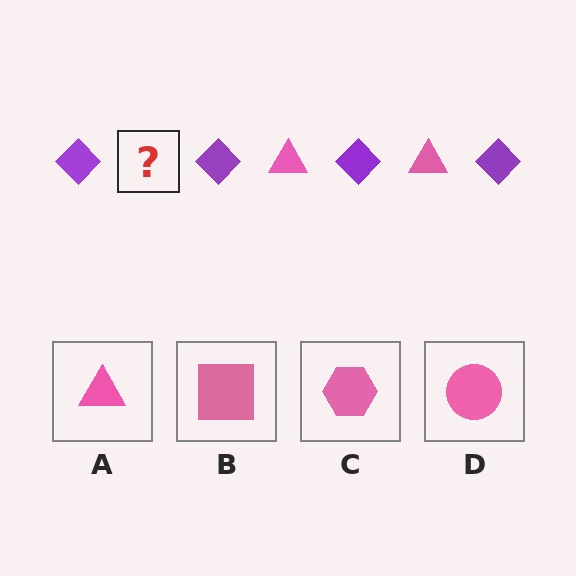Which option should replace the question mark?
Option A.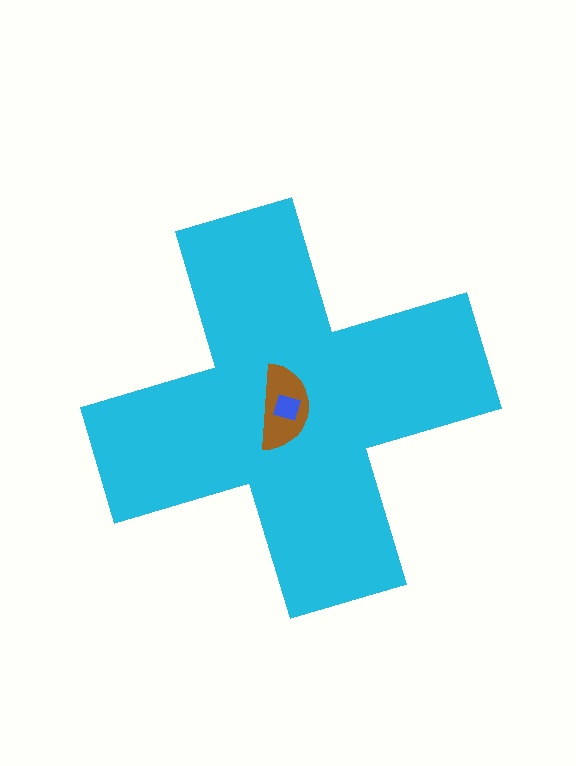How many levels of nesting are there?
3.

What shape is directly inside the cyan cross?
The brown semicircle.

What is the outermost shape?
The cyan cross.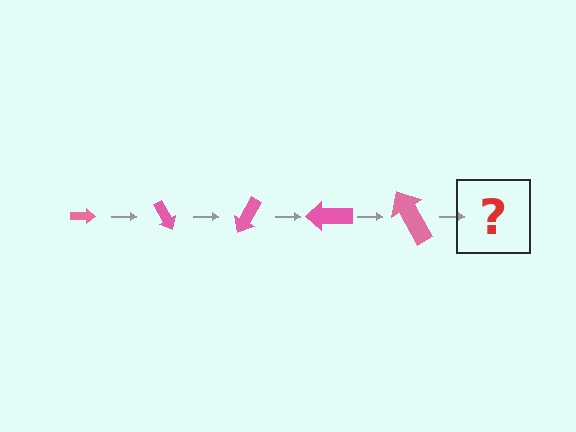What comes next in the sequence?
The next element should be an arrow, larger than the previous one and rotated 300 degrees from the start.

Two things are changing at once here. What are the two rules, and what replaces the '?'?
The two rules are that the arrow grows larger each step and it rotates 60 degrees each step. The '?' should be an arrow, larger than the previous one and rotated 300 degrees from the start.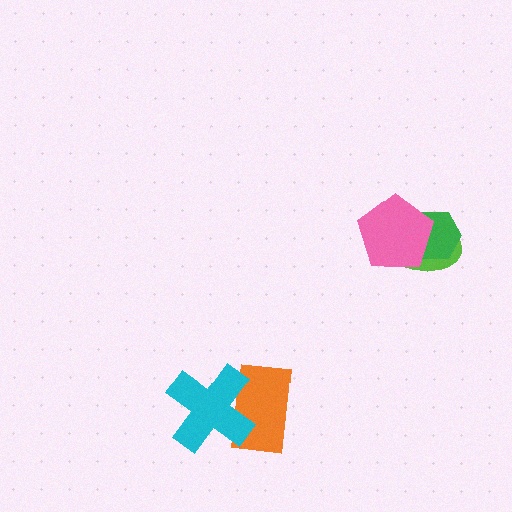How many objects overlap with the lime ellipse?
2 objects overlap with the lime ellipse.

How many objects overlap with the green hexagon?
2 objects overlap with the green hexagon.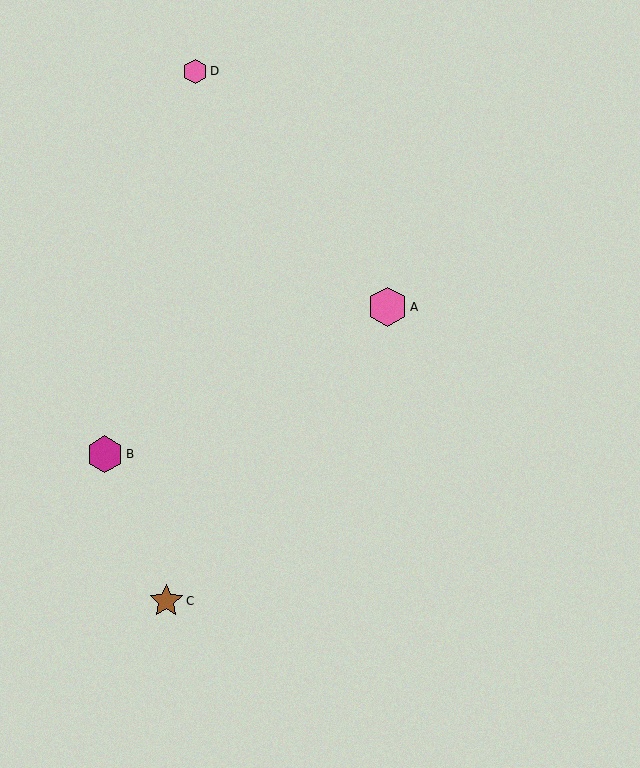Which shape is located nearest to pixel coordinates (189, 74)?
The pink hexagon (labeled D) at (195, 71) is nearest to that location.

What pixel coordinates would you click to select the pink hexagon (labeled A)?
Click at (388, 307) to select the pink hexagon A.